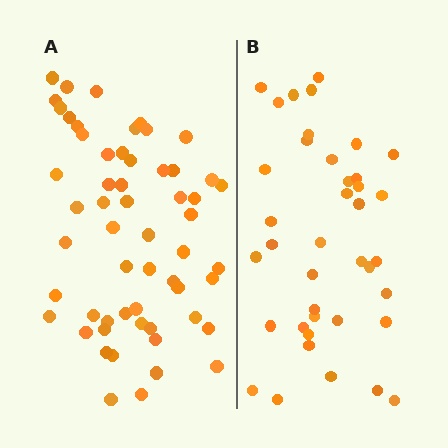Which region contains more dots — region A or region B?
Region A (the left region) has more dots.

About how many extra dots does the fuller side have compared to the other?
Region A has approximately 20 more dots than region B.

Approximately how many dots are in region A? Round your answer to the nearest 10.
About 60 dots. (The exact count is 57, which rounds to 60.)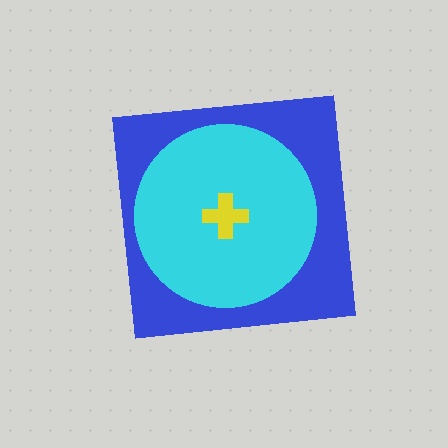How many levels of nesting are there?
3.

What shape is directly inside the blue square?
The cyan circle.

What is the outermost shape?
The blue square.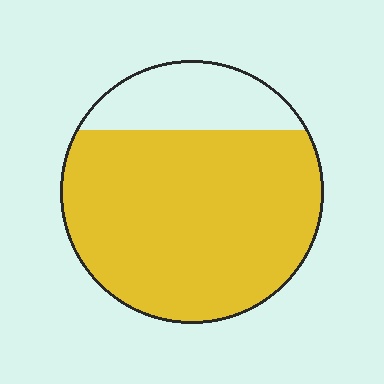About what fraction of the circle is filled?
About four fifths (4/5).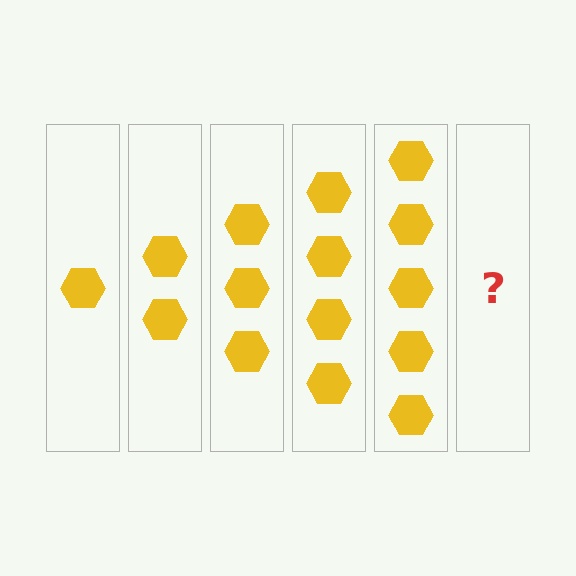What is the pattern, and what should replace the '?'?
The pattern is that each step adds one more hexagon. The '?' should be 6 hexagons.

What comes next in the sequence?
The next element should be 6 hexagons.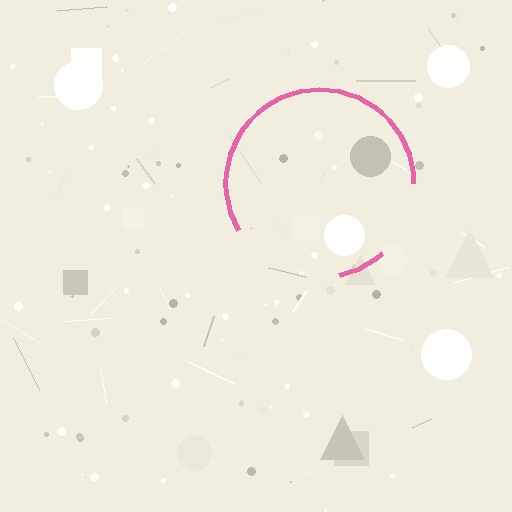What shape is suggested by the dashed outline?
The dashed outline suggests a circle.